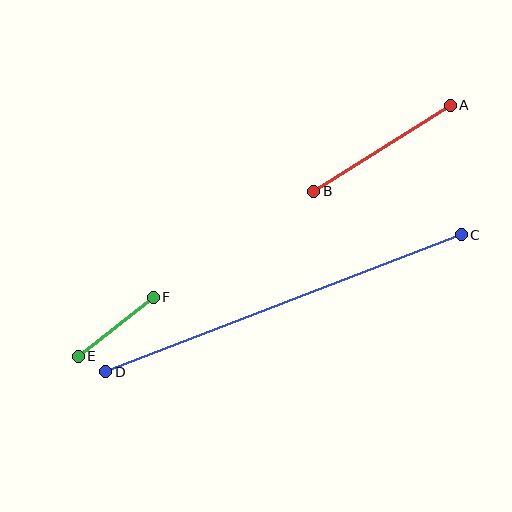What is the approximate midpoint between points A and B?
The midpoint is at approximately (382, 148) pixels.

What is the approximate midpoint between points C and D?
The midpoint is at approximately (284, 303) pixels.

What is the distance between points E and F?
The distance is approximately 95 pixels.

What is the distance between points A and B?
The distance is approximately 161 pixels.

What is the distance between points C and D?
The distance is approximately 381 pixels.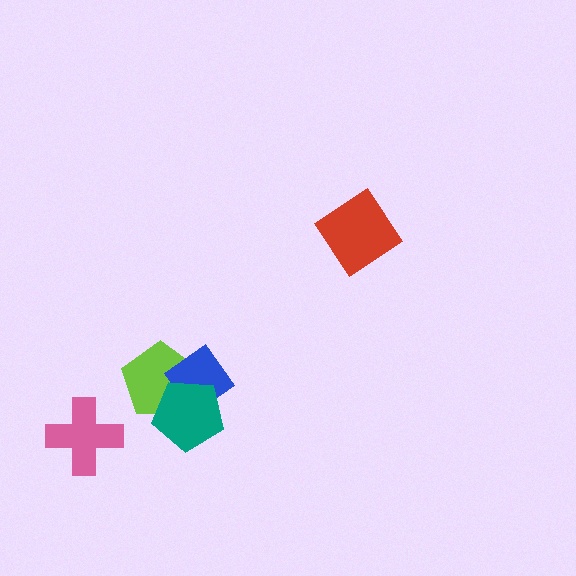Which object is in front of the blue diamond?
The teal pentagon is in front of the blue diamond.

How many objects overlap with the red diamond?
0 objects overlap with the red diamond.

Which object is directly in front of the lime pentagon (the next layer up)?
The blue diamond is directly in front of the lime pentagon.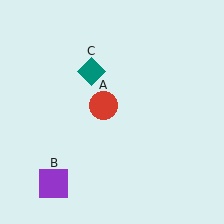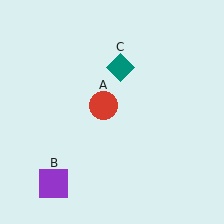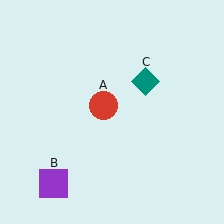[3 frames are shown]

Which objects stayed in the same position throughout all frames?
Red circle (object A) and purple square (object B) remained stationary.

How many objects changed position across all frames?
1 object changed position: teal diamond (object C).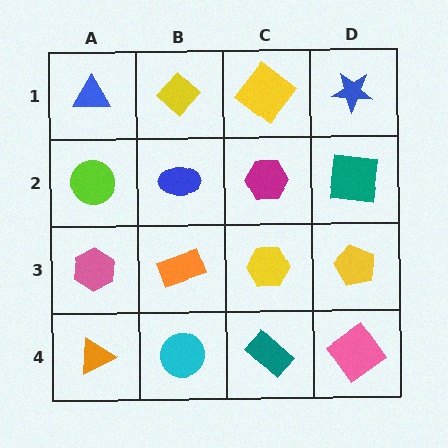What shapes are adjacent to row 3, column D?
A teal square (row 2, column D), a pink diamond (row 4, column D), a yellow hexagon (row 3, column C).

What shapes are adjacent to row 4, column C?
A yellow hexagon (row 3, column C), a cyan circle (row 4, column B), a pink diamond (row 4, column D).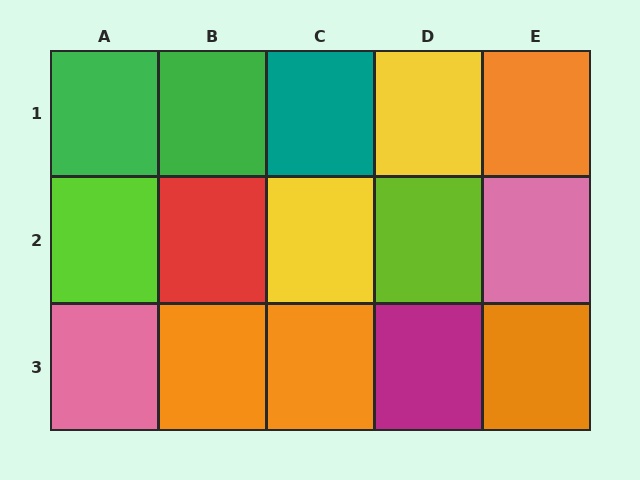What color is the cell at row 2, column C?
Yellow.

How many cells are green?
2 cells are green.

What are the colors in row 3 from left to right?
Pink, orange, orange, magenta, orange.